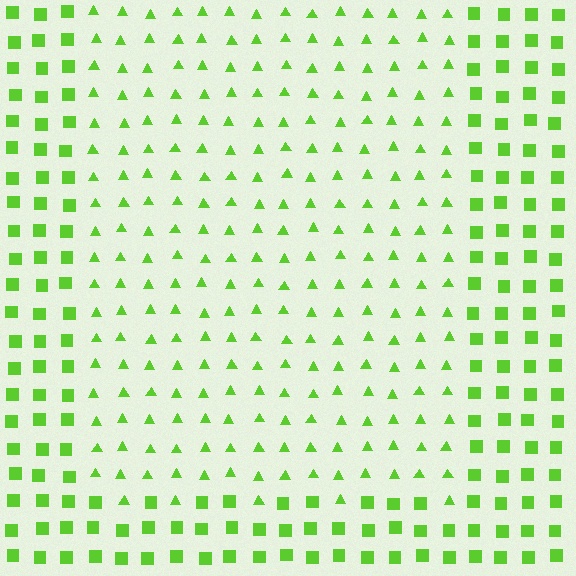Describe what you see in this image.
The image is filled with small lime elements arranged in a uniform grid. A rectangle-shaped region contains triangles, while the surrounding area contains squares. The boundary is defined purely by the change in element shape.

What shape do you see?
I see a rectangle.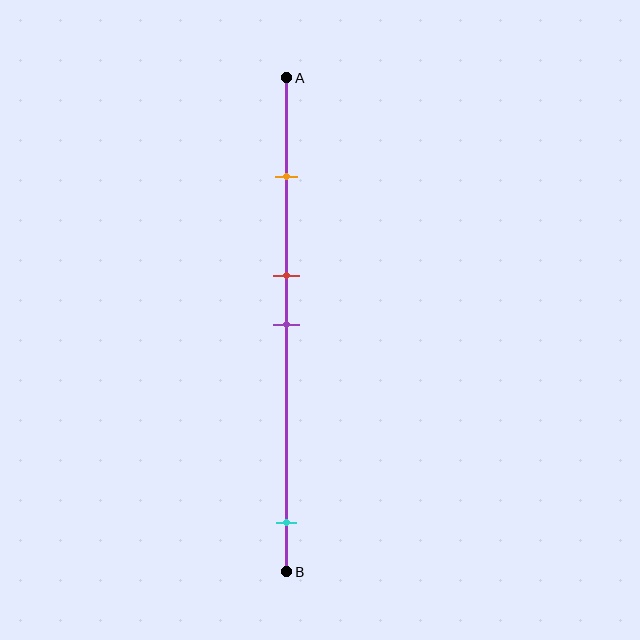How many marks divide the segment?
There are 4 marks dividing the segment.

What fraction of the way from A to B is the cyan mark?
The cyan mark is approximately 90% (0.9) of the way from A to B.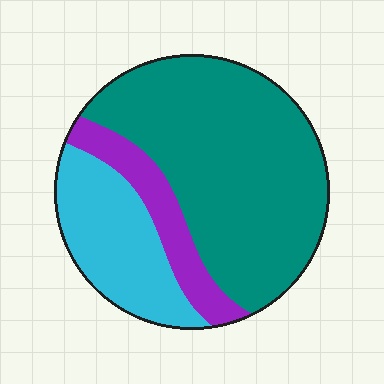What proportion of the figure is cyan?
Cyan takes up about one quarter (1/4) of the figure.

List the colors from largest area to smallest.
From largest to smallest: teal, cyan, purple.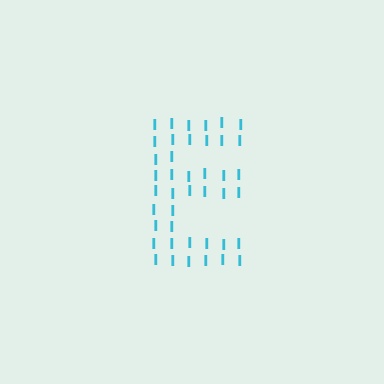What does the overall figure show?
The overall figure shows the letter E.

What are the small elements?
The small elements are letter I's.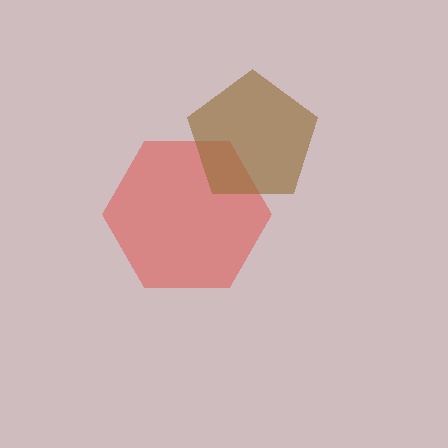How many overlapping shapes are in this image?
There are 2 overlapping shapes in the image.